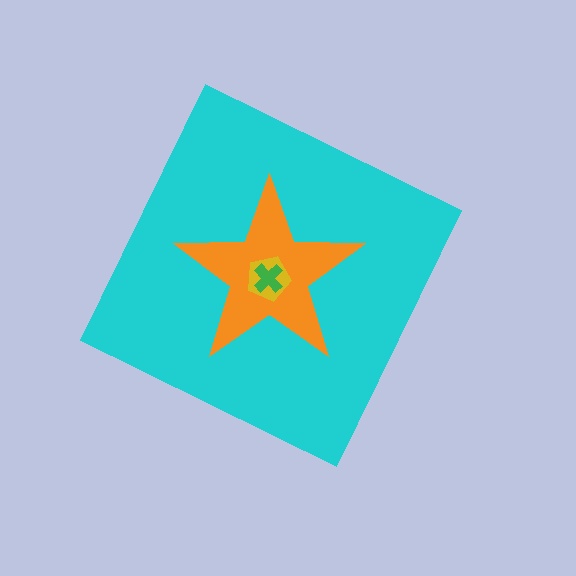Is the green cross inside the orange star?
Yes.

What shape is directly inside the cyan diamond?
The orange star.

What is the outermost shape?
The cyan diamond.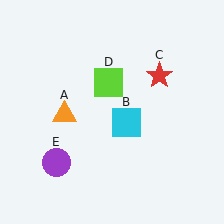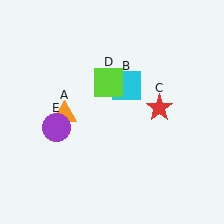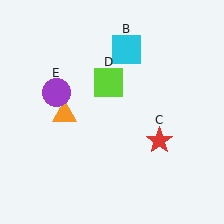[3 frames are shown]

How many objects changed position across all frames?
3 objects changed position: cyan square (object B), red star (object C), purple circle (object E).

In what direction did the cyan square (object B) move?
The cyan square (object B) moved up.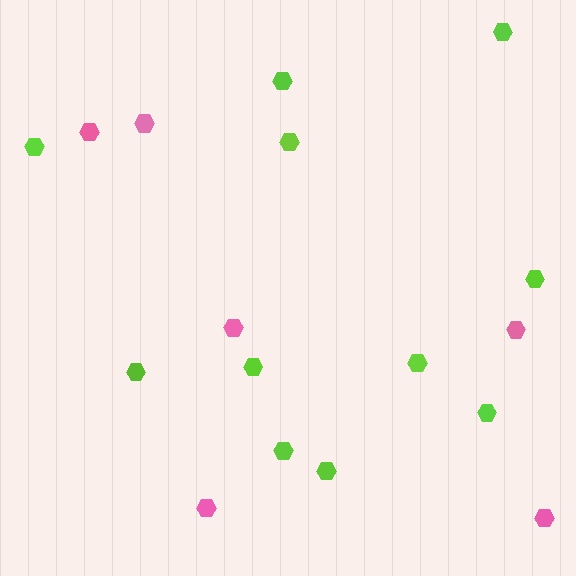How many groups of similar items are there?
There are 2 groups: one group of pink hexagons (6) and one group of lime hexagons (11).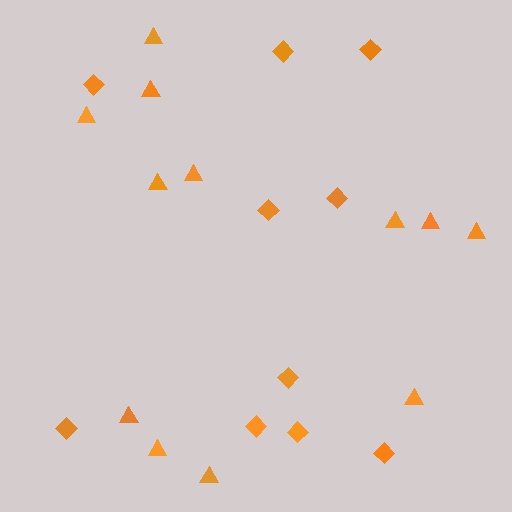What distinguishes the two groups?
There are 2 groups: one group of diamonds (10) and one group of triangles (12).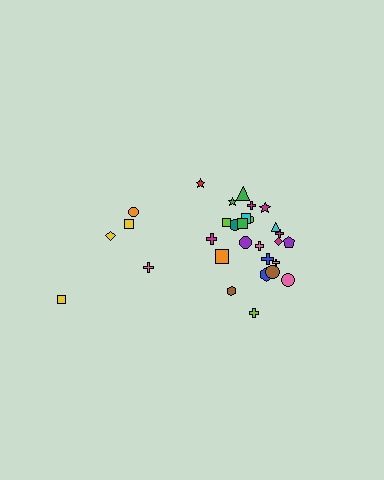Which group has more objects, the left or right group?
The right group.